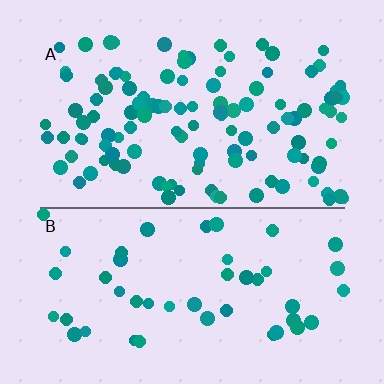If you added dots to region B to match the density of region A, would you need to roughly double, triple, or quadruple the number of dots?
Approximately double.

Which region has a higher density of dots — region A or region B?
A (the top).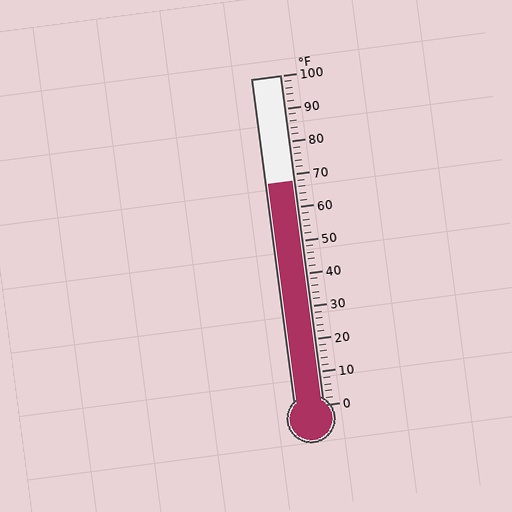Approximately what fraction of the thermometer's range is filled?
The thermometer is filled to approximately 70% of its range.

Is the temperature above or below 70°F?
The temperature is below 70°F.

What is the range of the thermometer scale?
The thermometer scale ranges from 0°F to 100°F.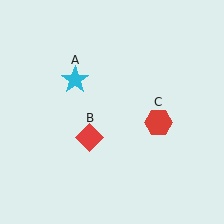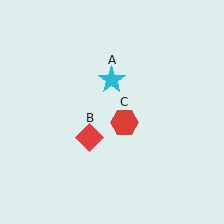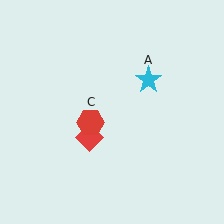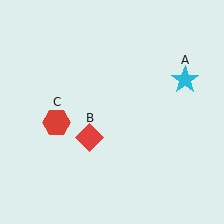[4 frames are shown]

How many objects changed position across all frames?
2 objects changed position: cyan star (object A), red hexagon (object C).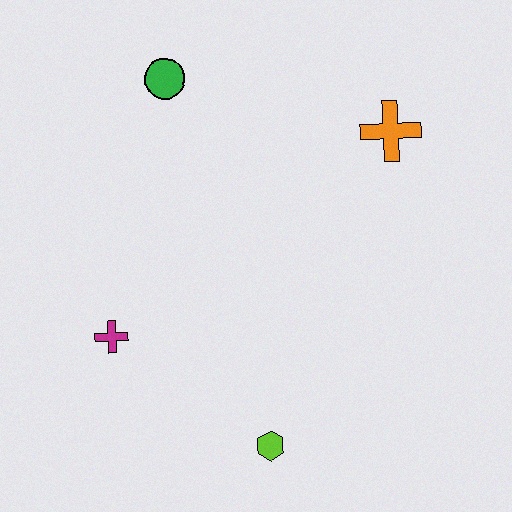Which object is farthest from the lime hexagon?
The green circle is farthest from the lime hexagon.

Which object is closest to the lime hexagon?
The magenta cross is closest to the lime hexagon.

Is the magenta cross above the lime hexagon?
Yes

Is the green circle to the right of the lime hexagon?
No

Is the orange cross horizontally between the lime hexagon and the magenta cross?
No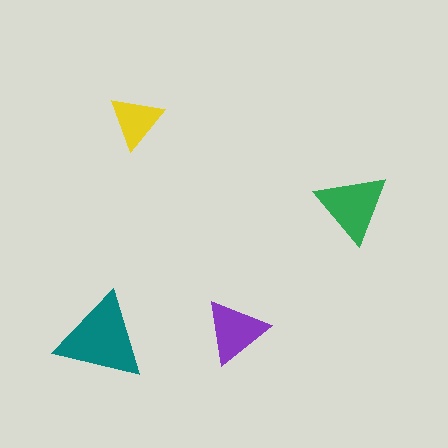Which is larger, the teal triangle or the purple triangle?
The teal one.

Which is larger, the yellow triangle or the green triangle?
The green one.